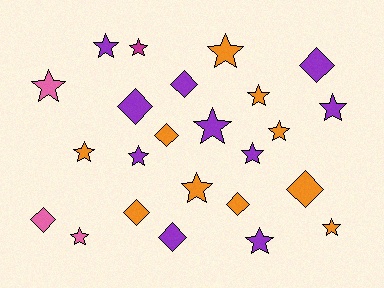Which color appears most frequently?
Purple, with 10 objects.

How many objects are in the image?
There are 24 objects.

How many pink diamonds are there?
There is 1 pink diamond.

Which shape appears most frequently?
Star, with 15 objects.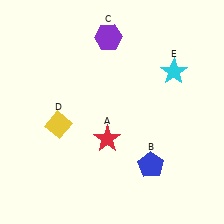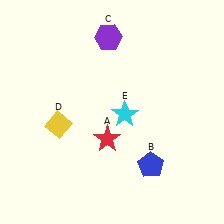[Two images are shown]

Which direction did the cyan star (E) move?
The cyan star (E) moved left.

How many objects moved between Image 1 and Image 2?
1 object moved between the two images.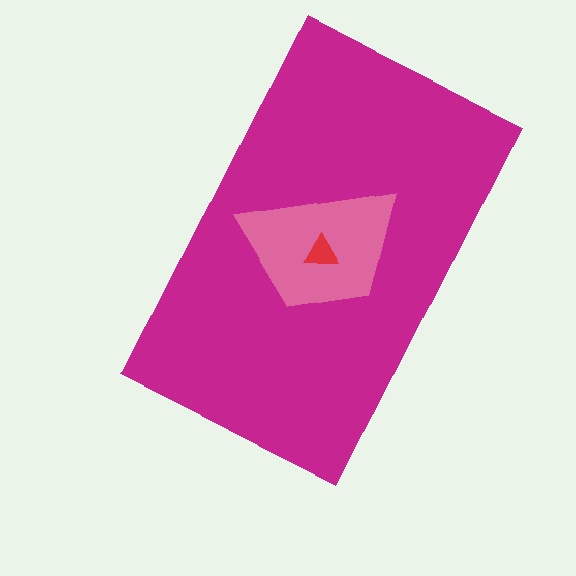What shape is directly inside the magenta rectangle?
The pink trapezoid.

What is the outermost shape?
The magenta rectangle.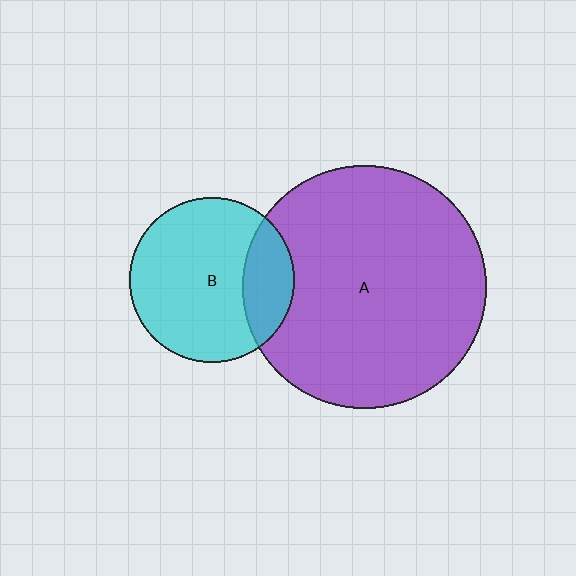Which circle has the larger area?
Circle A (purple).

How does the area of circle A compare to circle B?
Approximately 2.2 times.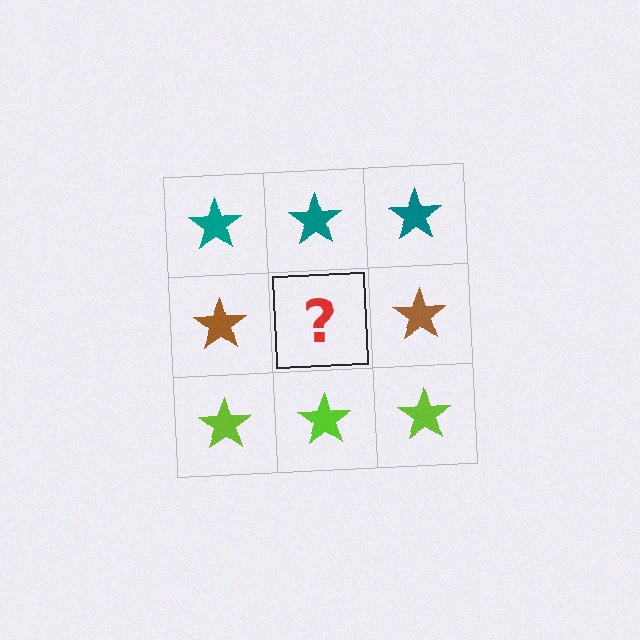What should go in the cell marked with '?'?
The missing cell should contain a brown star.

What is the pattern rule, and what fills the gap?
The rule is that each row has a consistent color. The gap should be filled with a brown star.